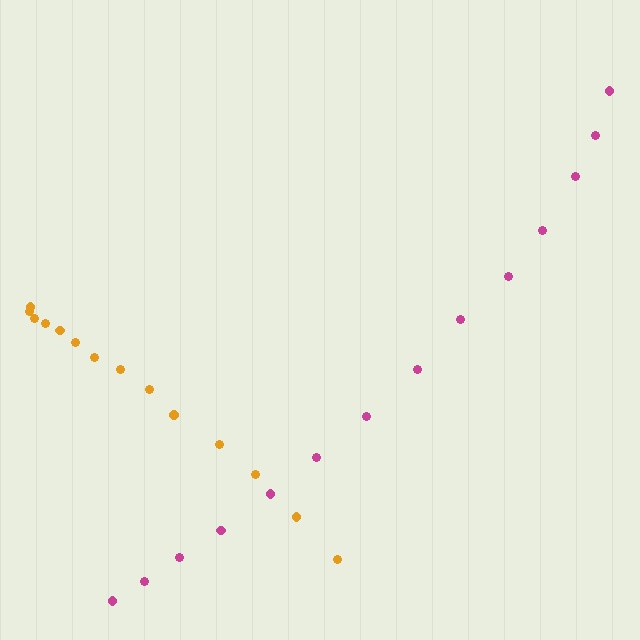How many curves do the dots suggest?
There are 2 distinct paths.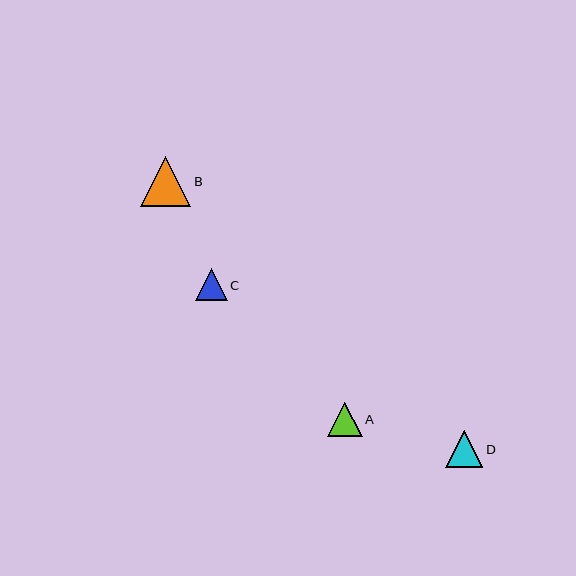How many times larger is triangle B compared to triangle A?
Triangle B is approximately 1.5 times the size of triangle A.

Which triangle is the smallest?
Triangle C is the smallest with a size of approximately 32 pixels.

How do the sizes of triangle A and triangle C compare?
Triangle A and triangle C are approximately the same size.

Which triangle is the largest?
Triangle B is the largest with a size of approximately 50 pixels.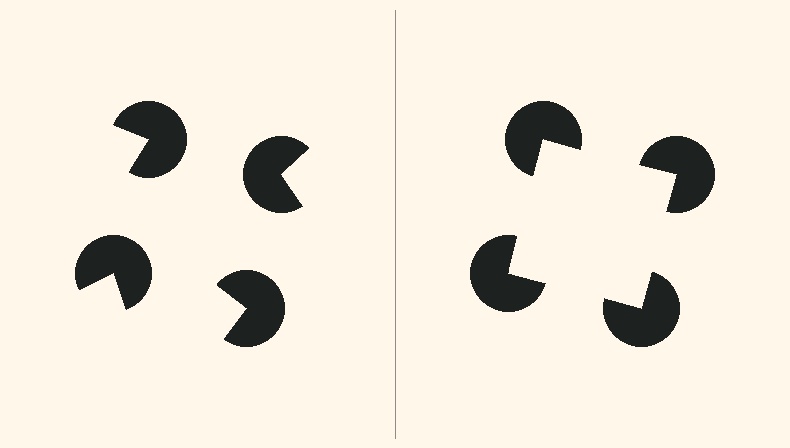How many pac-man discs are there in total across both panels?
8 — 4 on each side.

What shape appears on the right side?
An illusory square.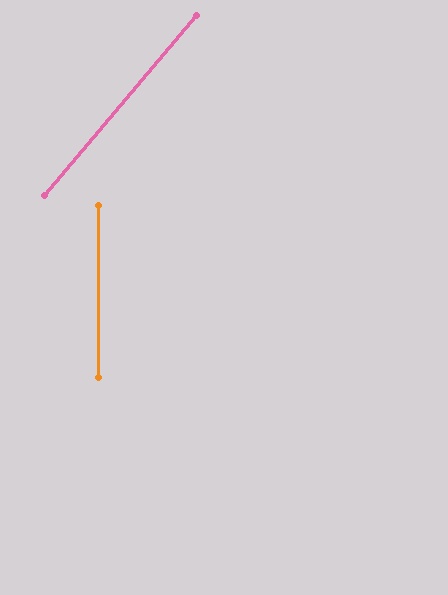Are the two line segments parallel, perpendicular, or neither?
Neither parallel nor perpendicular — they differ by about 40°.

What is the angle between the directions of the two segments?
Approximately 40 degrees.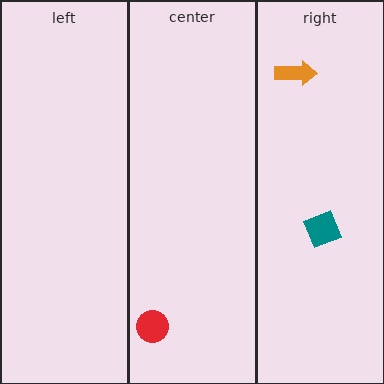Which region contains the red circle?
The center region.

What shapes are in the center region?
The red circle.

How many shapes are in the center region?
1.